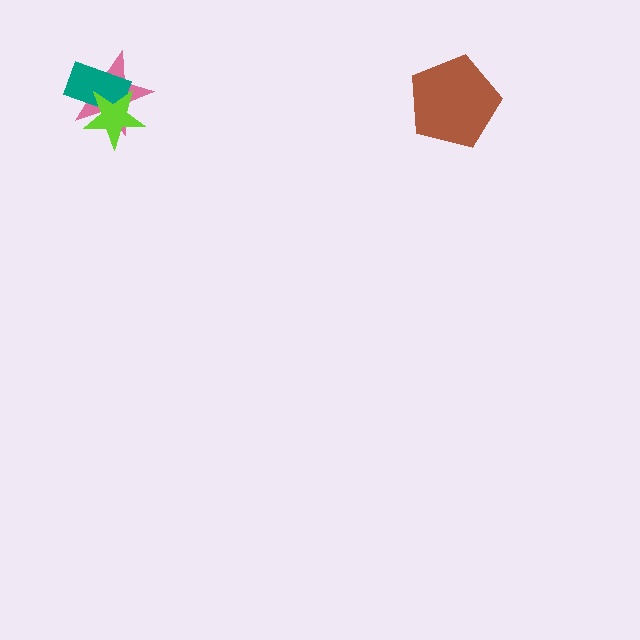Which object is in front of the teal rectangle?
The lime star is in front of the teal rectangle.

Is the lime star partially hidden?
No, no other shape covers it.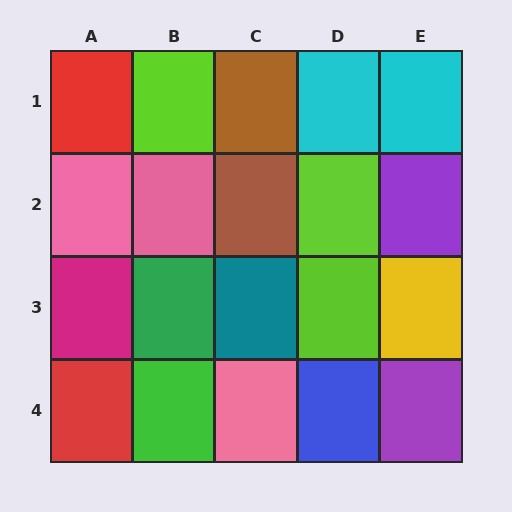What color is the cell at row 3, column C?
Teal.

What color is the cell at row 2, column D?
Lime.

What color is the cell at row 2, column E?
Purple.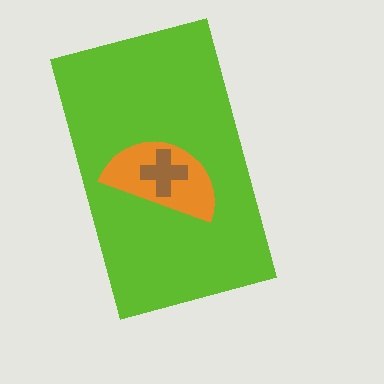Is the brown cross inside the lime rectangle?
Yes.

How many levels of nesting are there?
3.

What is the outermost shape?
The lime rectangle.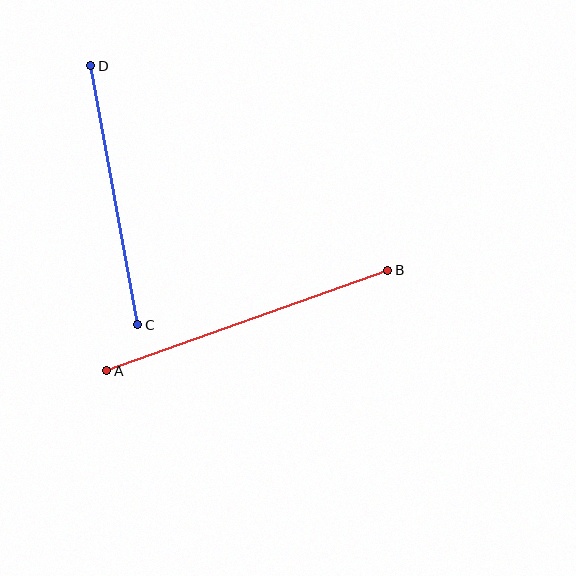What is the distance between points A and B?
The distance is approximately 299 pixels.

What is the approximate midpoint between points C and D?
The midpoint is at approximately (114, 195) pixels.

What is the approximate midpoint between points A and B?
The midpoint is at approximately (247, 321) pixels.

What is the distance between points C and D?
The distance is approximately 264 pixels.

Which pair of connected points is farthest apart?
Points A and B are farthest apart.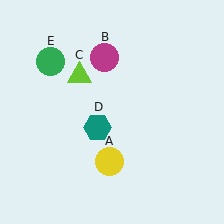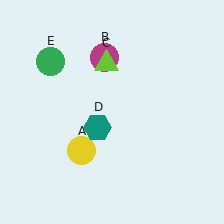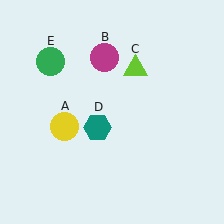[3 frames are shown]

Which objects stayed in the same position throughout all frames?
Magenta circle (object B) and teal hexagon (object D) and green circle (object E) remained stationary.